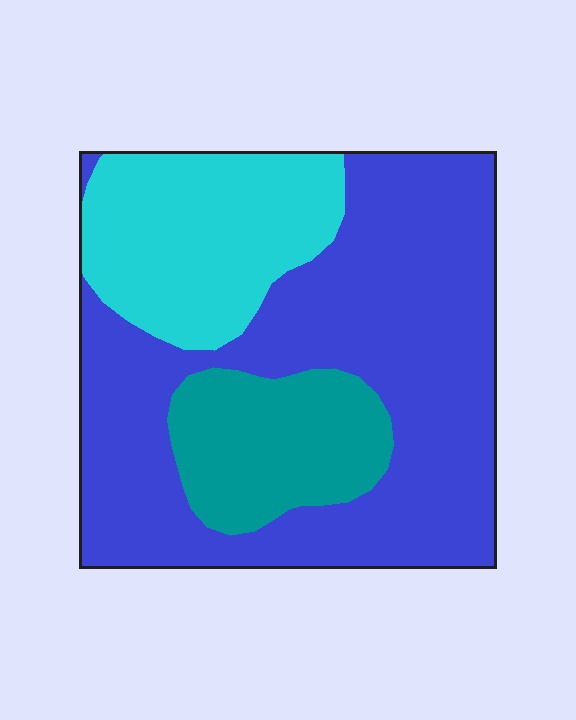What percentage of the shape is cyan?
Cyan takes up about one quarter (1/4) of the shape.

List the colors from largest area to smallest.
From largest to smallest: blue, cyan, teal.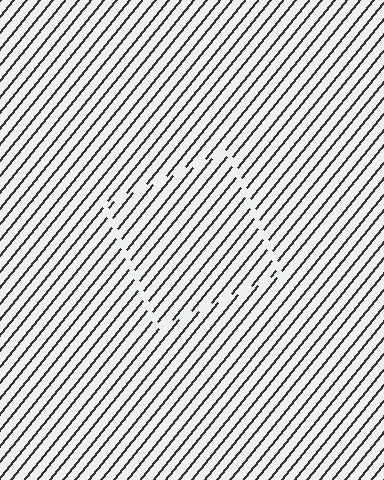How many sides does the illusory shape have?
4 sides — the line-ends trace a square.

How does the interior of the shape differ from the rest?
The interior of the shape contains the same grating, shifted by half a period — the contour is defined by the phase discontinuity where line-ends from the inner and outer gratings abut.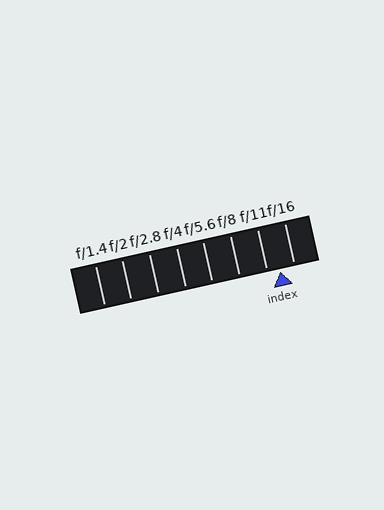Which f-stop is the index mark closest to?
The index mark is closest to f/11.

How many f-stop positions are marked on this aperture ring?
There are 8 f-stop positions marked.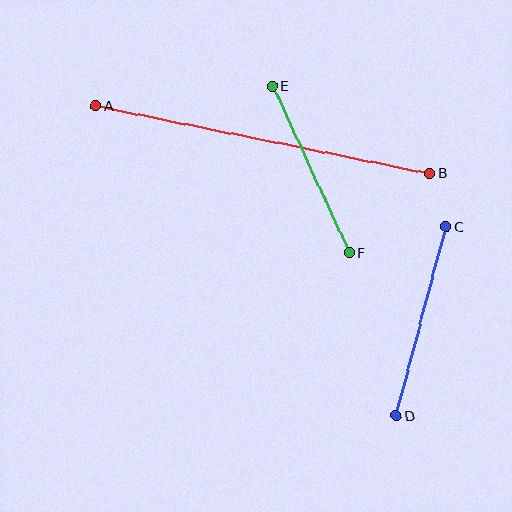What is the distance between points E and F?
The distance is approximately 183 pixels.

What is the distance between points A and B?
The distance is approximately 341 pixels.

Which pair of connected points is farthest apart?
Points A and B are farthest apart.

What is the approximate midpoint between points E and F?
The midpoint is at approximately (311, 170) pixels.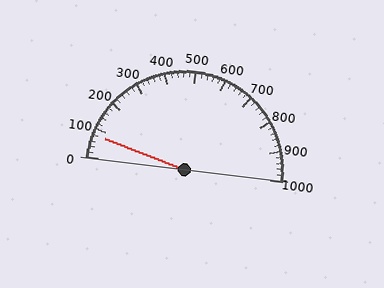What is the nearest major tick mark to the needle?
The nearest major tick mark is 100.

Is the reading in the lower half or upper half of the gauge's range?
The reading is in the lower half of the range (0 to 1000).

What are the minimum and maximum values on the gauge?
The gauge ranges from 0 to 1000.